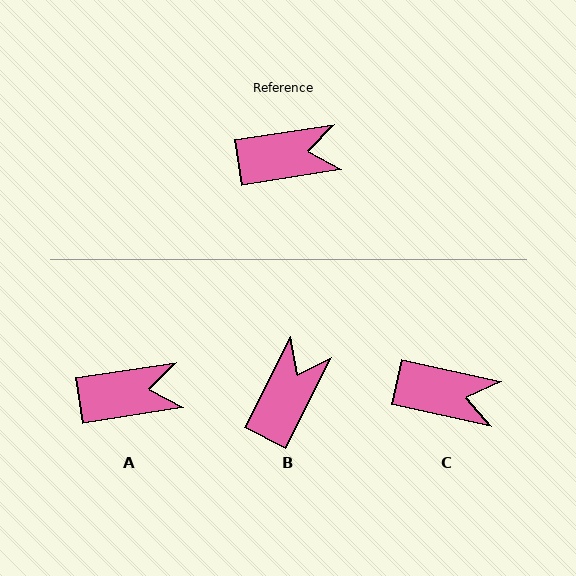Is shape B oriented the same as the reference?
No, it is off by about 54 degrees.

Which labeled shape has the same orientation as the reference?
A.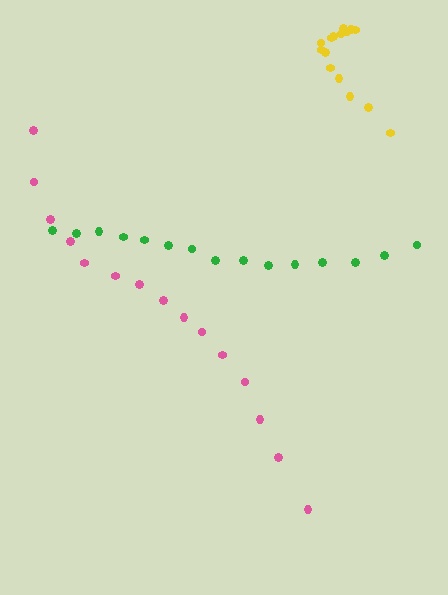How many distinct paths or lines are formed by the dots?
There are 3 distinct paths.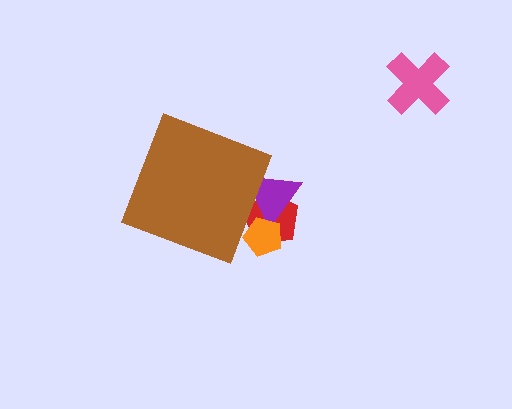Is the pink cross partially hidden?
No, the pink cross is fully visible.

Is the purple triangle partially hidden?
Yes, the purple triangle is partially hidden behind the brown diamond.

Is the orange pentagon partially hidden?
Yes, the orange pentagon is partially hidden behind the brown diamond.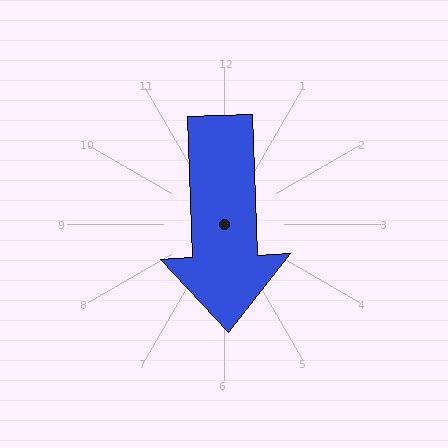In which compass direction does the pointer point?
South.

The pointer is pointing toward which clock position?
Roughly 6 o'clock.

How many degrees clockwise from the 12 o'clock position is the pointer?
Approximately 178 degrees.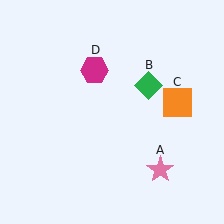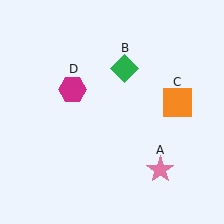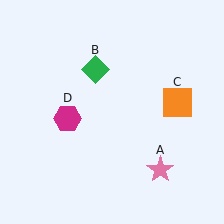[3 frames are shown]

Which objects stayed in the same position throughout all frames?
Pink star (object A) and orange square (object C) remained stationary.